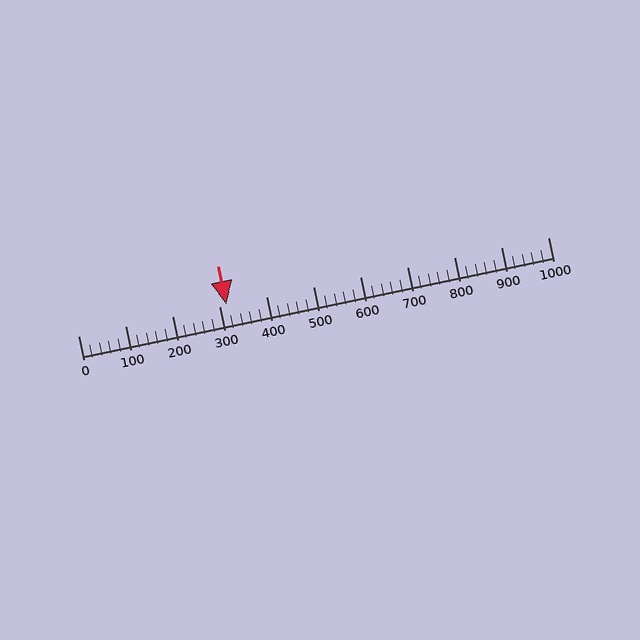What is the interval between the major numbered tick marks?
The major tick marks are spaced 100 units apart.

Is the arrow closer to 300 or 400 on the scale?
The arrow is closer to 300.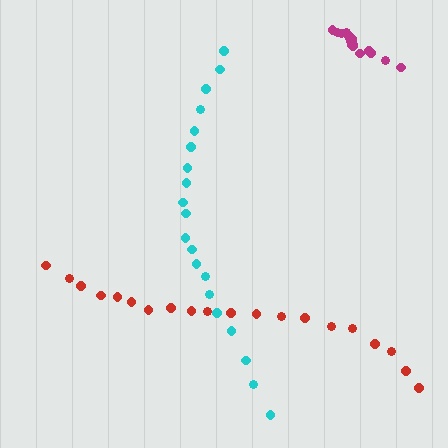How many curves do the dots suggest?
There are 3 distinct paths.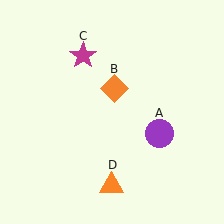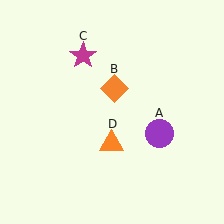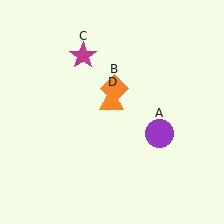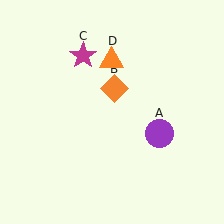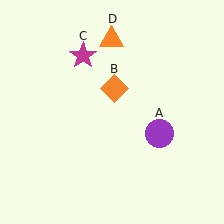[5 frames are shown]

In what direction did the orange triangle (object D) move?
The orange triangle (object D) moved up.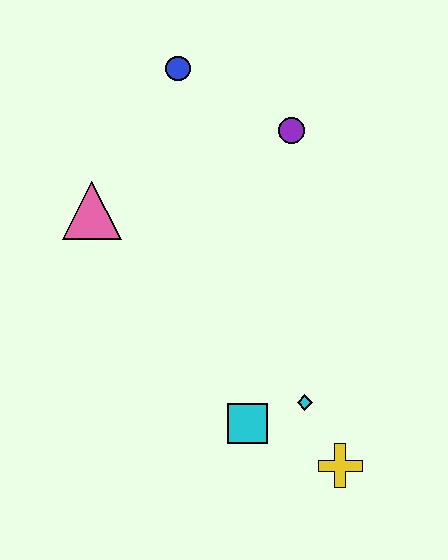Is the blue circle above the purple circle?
Yes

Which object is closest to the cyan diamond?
The cyan square is closest to the cyan diamond.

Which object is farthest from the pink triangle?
The yellow cross is farthest from the pink triangle.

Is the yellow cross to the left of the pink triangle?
No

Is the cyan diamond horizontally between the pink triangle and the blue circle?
No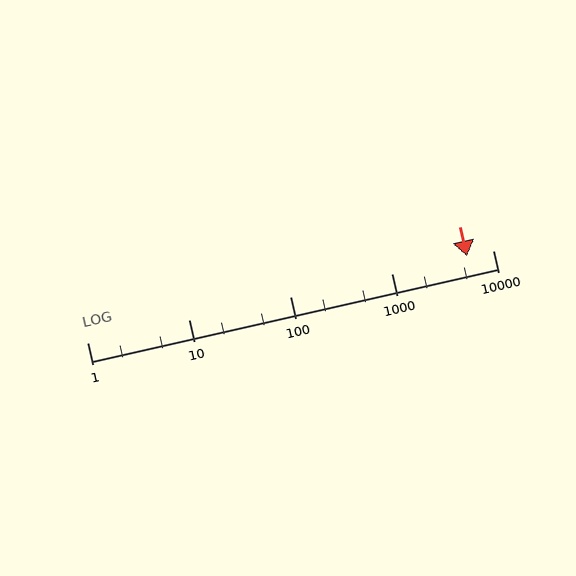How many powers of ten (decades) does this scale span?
The scale spans 4 decades, from 1 to 10000.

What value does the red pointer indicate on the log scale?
The pointer indicates approximately 5600.